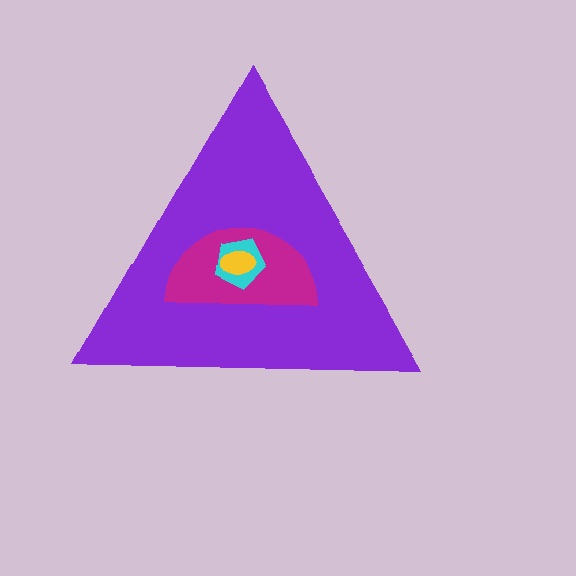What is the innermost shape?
The yellow ellipse.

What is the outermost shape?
The purple triangle.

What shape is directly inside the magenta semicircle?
The cyan pentagon.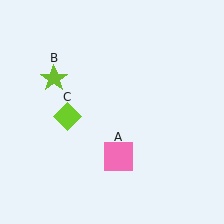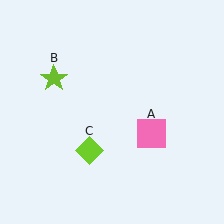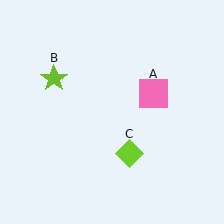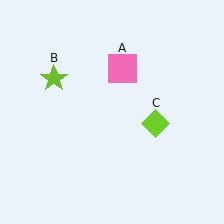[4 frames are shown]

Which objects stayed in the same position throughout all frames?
Lime star (object B) remained stationary.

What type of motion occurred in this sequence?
The pink square (object A), lime diamond (object C) rotated counterclockwise around the center of the scene.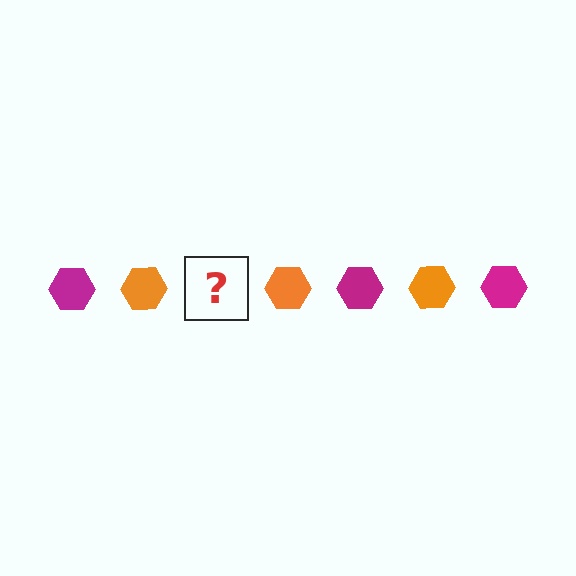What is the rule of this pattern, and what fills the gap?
The rule is that the pattern cycles through magenta, orange hexagons. The gap should be filled with a magenta hexagon.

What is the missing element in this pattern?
The missing element is a magenta hexagon.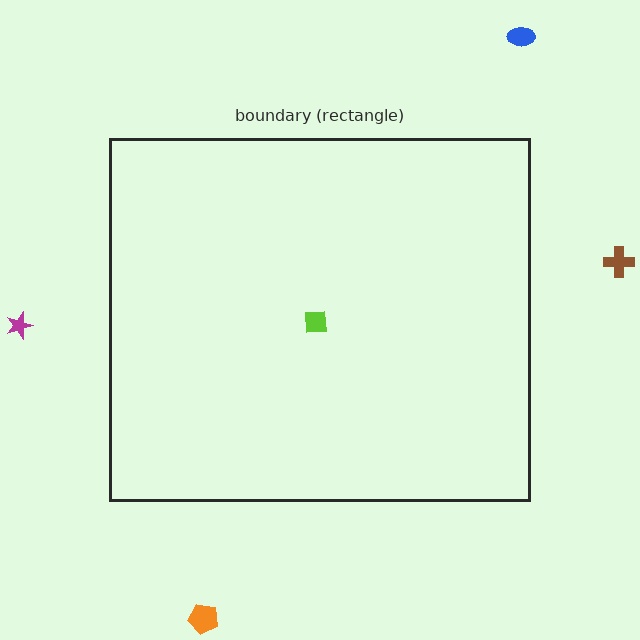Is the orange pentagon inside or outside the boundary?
Outside.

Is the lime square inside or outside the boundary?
Inside.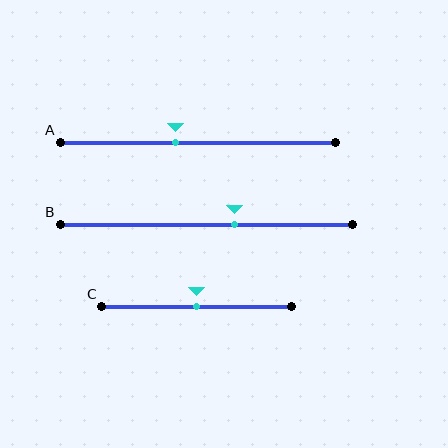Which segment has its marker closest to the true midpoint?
Segment C has its marker closest to the true midpoint.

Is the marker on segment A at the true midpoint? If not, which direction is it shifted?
No, the marker on segment A is shifted to the left by about 8% of the segment length.